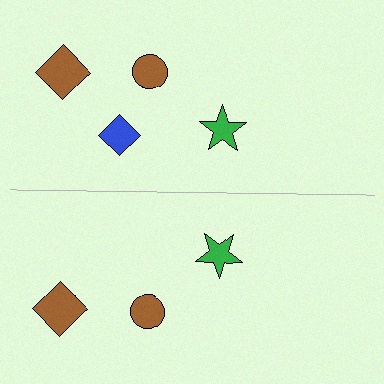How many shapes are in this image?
There are 7 shapes in this image.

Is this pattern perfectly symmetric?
No, the pattern is not perfectly symmetric. A blue diamond is missing from the bottom side.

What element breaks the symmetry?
A blue diamond is missing from the bottom side.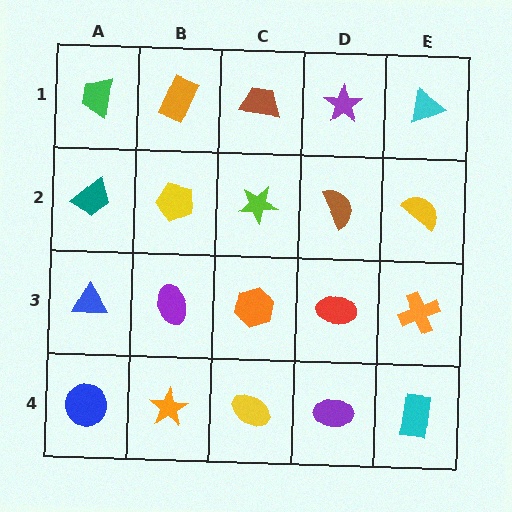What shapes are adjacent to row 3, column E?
A yellow semicircle (row 2, column E), a cyan rectangle (row 4, column E), a red ellipse (row 3, column D).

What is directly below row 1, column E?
A yellow semicircle.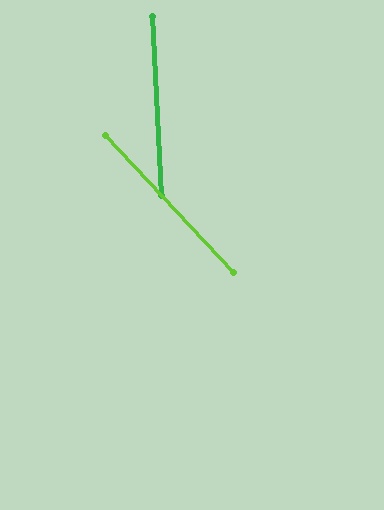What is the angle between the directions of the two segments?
Approximately 40 degrees.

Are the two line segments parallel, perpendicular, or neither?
Neither parallel nor perpendicular — they differ by about 40°.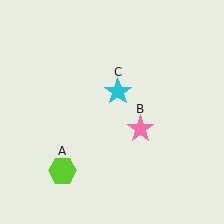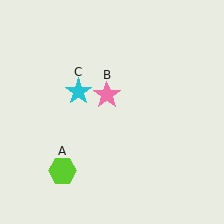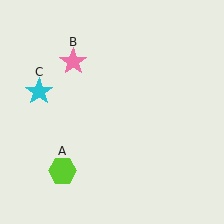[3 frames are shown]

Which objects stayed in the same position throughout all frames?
Lime hexagon (object A) remained stationary.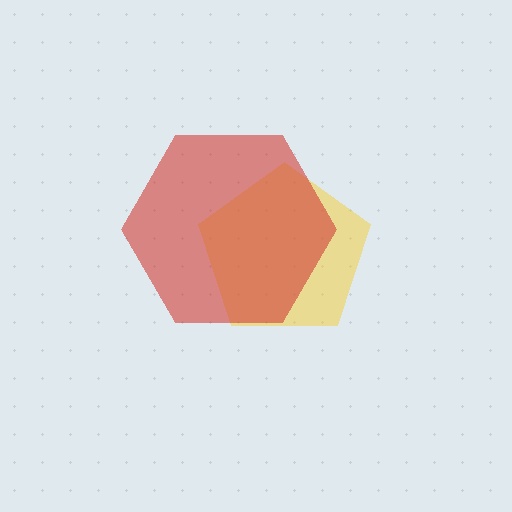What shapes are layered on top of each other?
The layered shapes are: a yellow pentagon, a red hexagon.